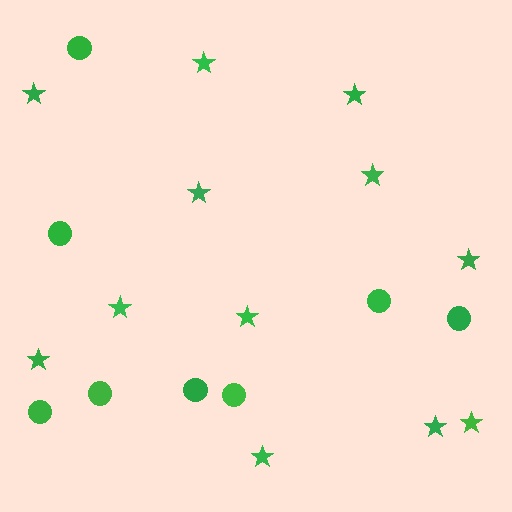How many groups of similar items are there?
There are 2 groups: one group of circles (8) and one group of stars (12).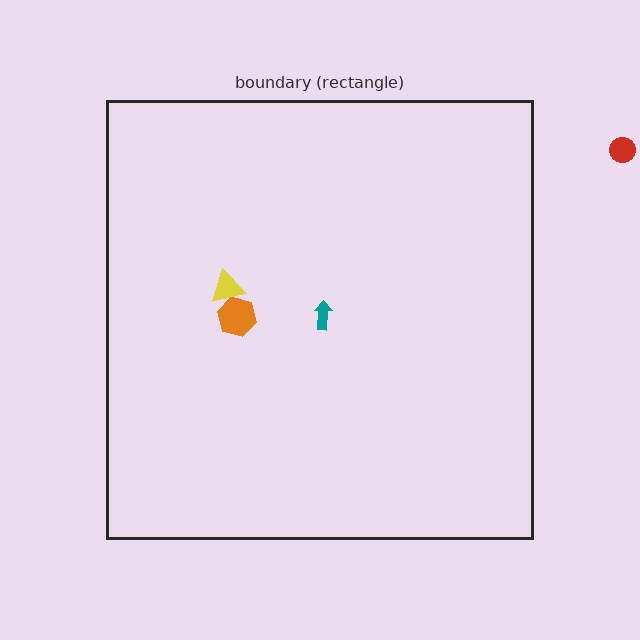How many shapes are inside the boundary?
3 inside, 1 outside.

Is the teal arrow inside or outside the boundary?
Inside.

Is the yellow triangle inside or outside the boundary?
Inside.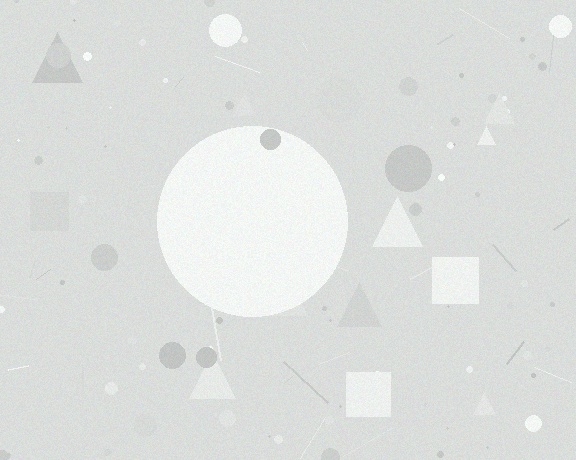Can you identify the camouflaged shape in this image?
The camouflaged shape is a circle.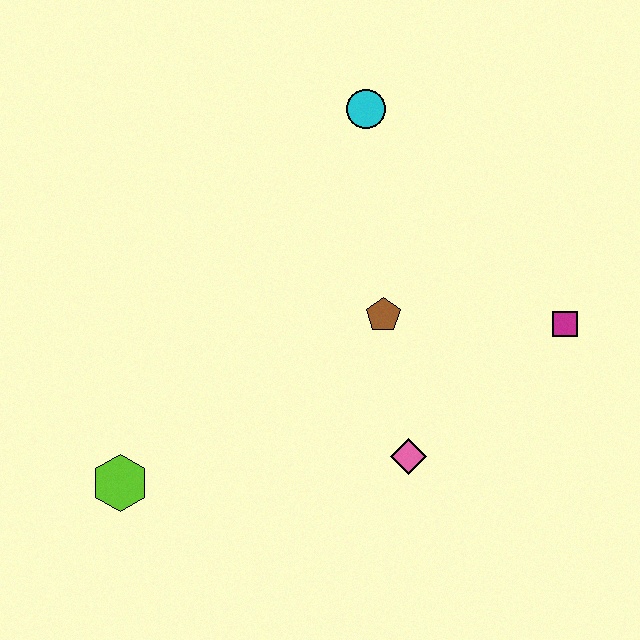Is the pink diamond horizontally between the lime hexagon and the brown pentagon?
No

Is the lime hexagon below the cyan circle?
Yes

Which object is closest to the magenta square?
The brown pentagon is closest to the magenta square.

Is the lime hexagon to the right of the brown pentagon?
No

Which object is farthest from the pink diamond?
The cyan circle is farthest from the pink diamond.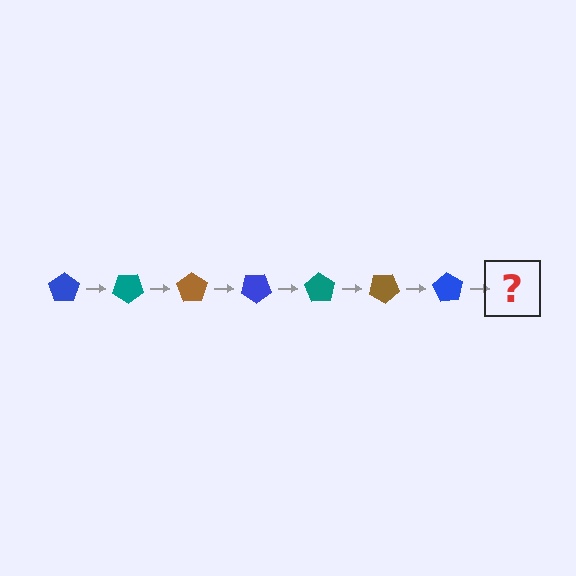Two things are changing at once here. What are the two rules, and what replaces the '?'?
The two rules are that it rotates 35 degrees each step and the color cycles through blue, teal, and brown. The '?' should be a teal pentagon, rotated 245 degrees from the start.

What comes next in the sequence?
The next element should be a teal pentagon, rotated 245 degrees from the start.